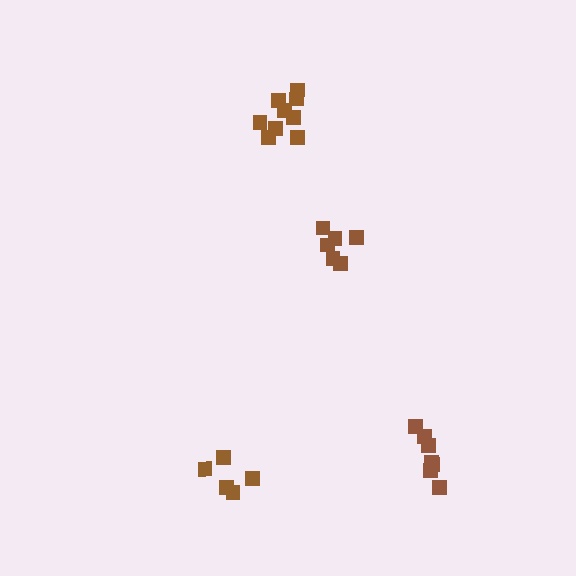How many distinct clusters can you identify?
There are 4 distinct clusters.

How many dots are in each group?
Group 1: 5 dots, Group 2: 6 dots, Group 3: 9 dots, Group 4: 7 dots (27 total).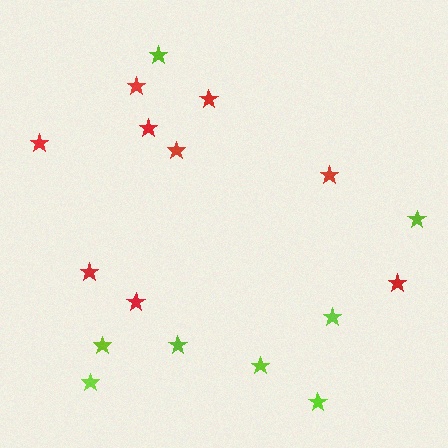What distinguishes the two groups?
There are 2 groups: one group of lime stars (8) and one group of red stars (9).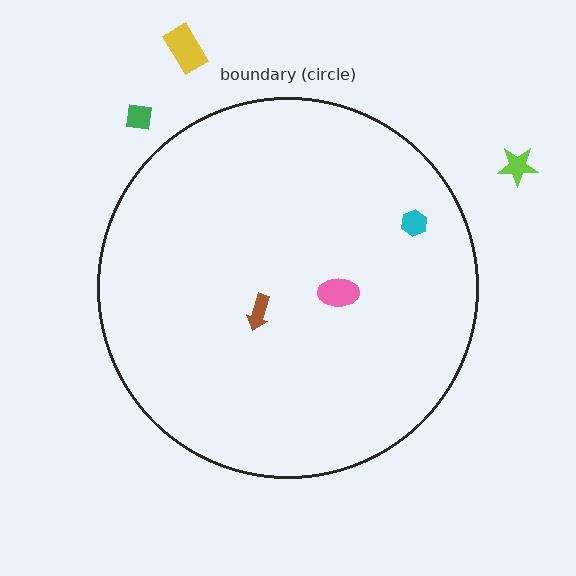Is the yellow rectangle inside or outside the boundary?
Outside.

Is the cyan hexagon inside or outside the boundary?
Inside.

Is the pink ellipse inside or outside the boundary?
Inside.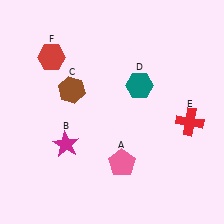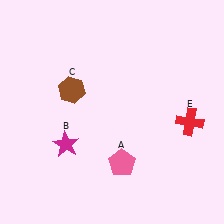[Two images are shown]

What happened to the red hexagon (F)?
The red hexagon (F) was removed in Image 2. It was in the top-left area of Image 1.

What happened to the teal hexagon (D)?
The teal hexagon (D) was removed in Image 2. It was in the top-right area of Image 1.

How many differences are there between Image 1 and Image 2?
There are 2 differences between the two images.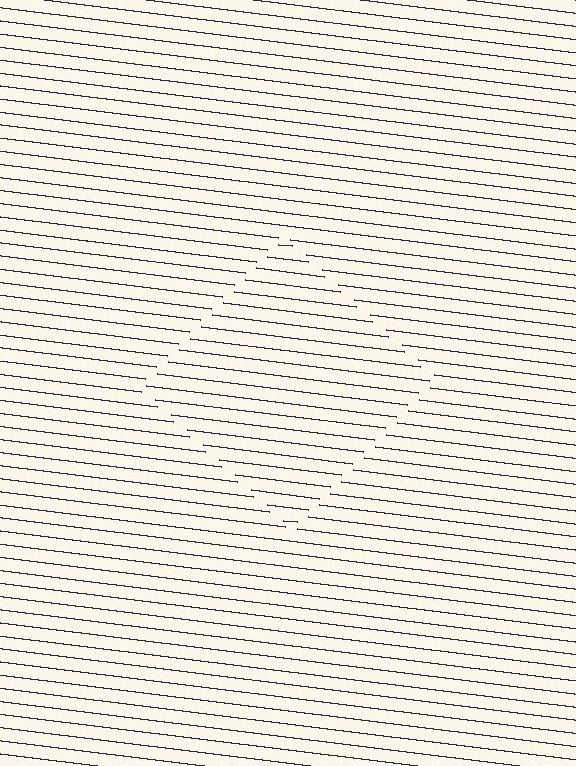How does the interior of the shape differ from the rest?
The interior of the shape contains the same grating, shifted by half a period — the contour is defined by the phase discontinuity where line-ends from the inner and outer gratings abut.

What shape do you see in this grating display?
An illusory square. The interior of the shape contains the same grating, shifted by half a period — the contour is defined by the phase discontinuity where line-ends from the inner and outer gratings abut.